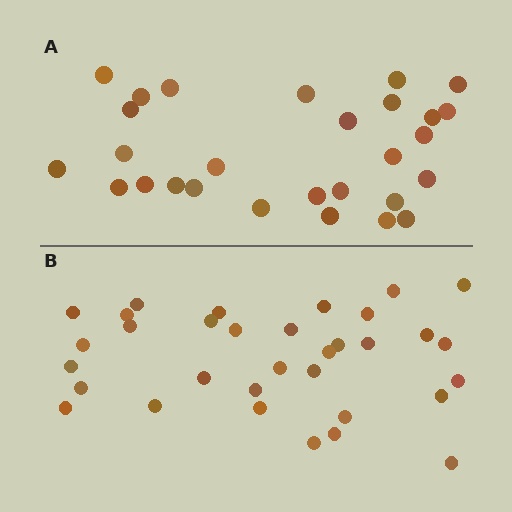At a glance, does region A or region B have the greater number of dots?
Region B (the bottom region) has more dots.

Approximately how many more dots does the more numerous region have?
Region B has about 5 more dots than region A.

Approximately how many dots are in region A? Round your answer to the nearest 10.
About 30 dots. (The exact count is 28, which rounds to 30.)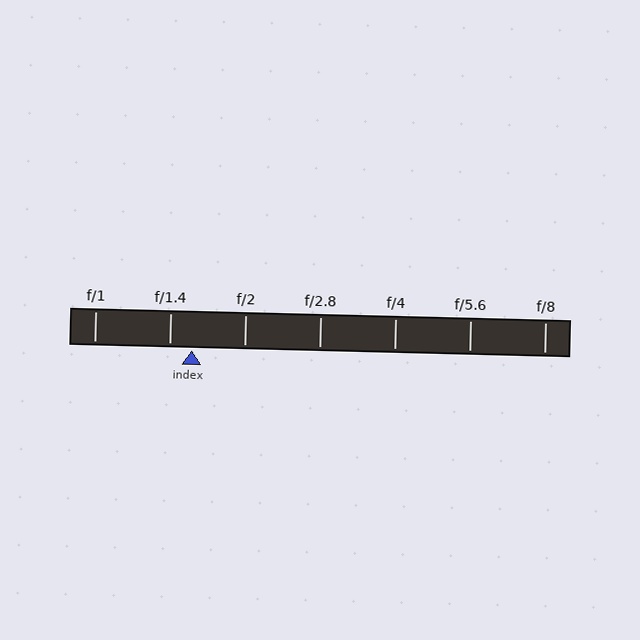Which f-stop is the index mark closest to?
The index mark is closest to f/1.4.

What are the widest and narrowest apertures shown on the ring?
The widest aperture shown is f/1 and the narrowest is f/8.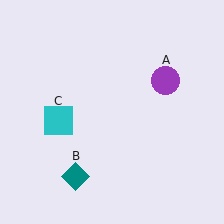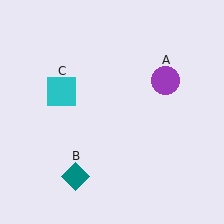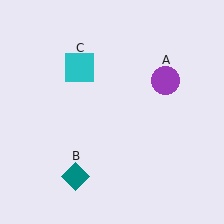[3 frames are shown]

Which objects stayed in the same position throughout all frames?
Purple circle (object A) and teal diamond (object B) remained stationary.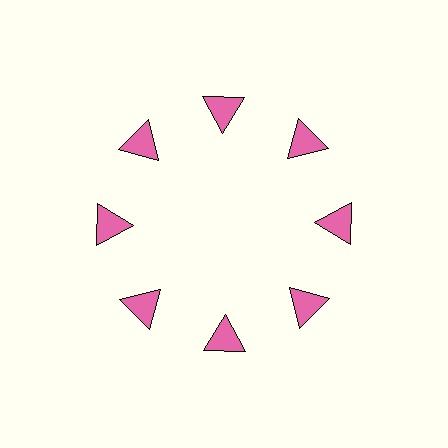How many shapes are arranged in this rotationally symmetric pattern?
There are 8 shapes, arranged in 8 groups of 1.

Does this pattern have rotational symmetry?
Yes, this pattern has 8-fold rotational symmetry. It looks the same after rotating 45 degrees around the center.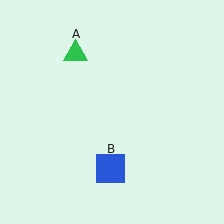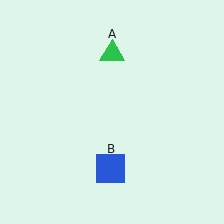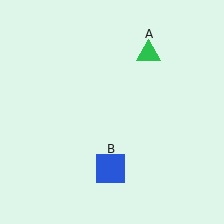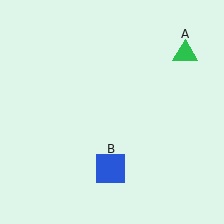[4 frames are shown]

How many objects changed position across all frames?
1 object changed position: green triangle (object A).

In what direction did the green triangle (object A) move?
The green triangle (object A) moved right.